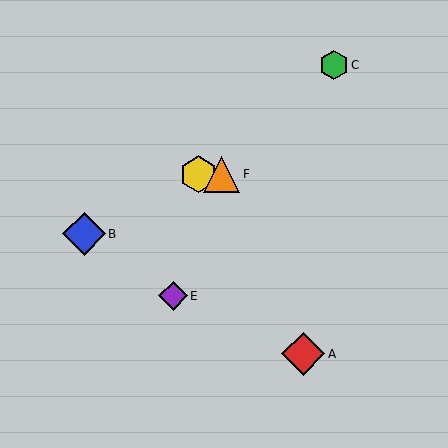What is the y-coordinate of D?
Object D is at y≈174.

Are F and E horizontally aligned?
No, F is at y≈174 and E is at y≈296.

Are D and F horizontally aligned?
Yes, both are at y≈174.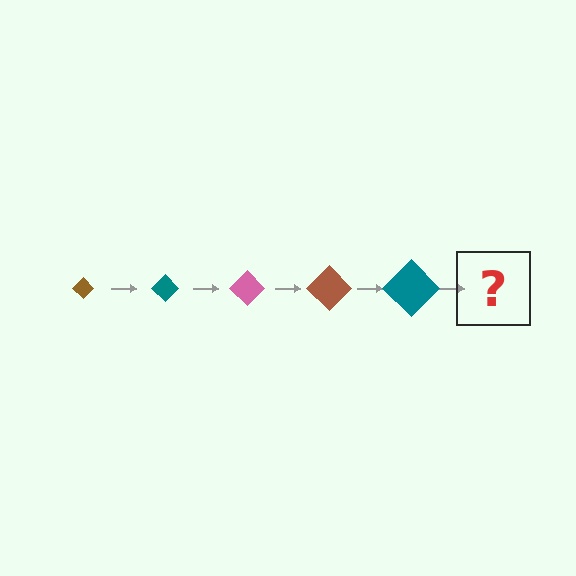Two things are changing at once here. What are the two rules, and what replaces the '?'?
The two rules are that the diamond grows larger each step and the color cycles through brown, teal, and pink. The '?' should be a pink diamond, larger than the previous one.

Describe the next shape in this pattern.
It should be a pink diamond, larger than the previous one.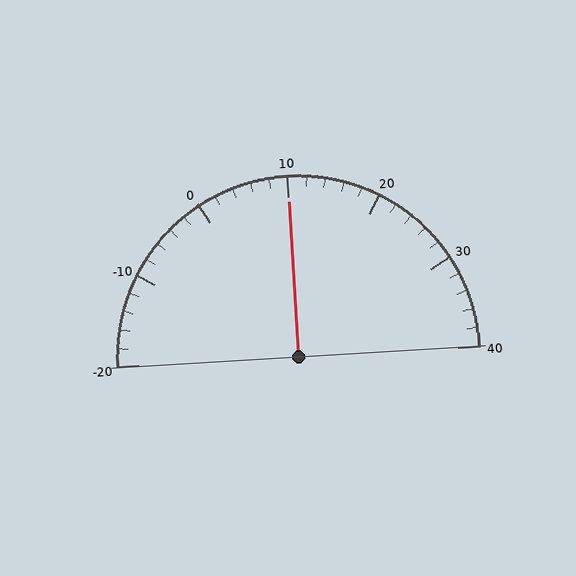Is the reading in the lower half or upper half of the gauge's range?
The reading is in the upper half of the range (-20 to 40).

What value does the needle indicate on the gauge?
The needle indicates approximately 10.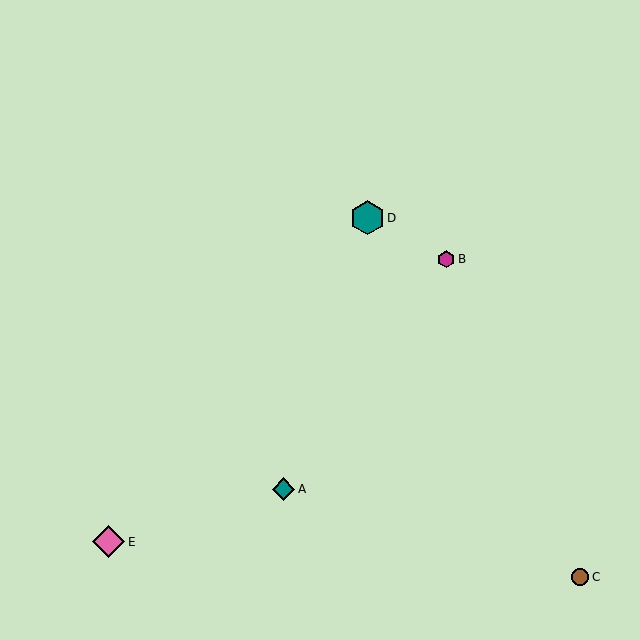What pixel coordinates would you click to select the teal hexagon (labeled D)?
Click at (367, 218) to select the teal hexagon D.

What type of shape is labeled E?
Shape E is a pink diamond.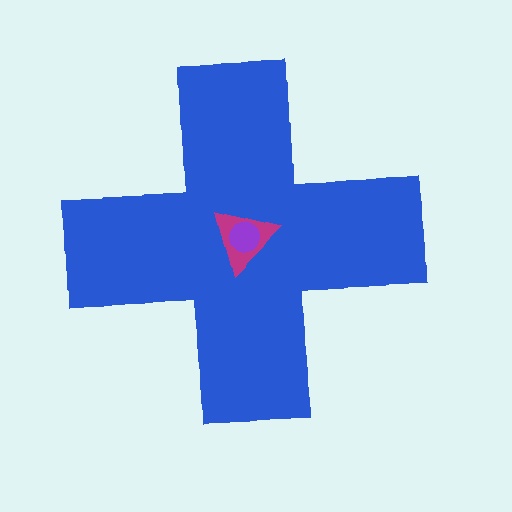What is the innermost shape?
The purple circle.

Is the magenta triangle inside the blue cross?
Yes.